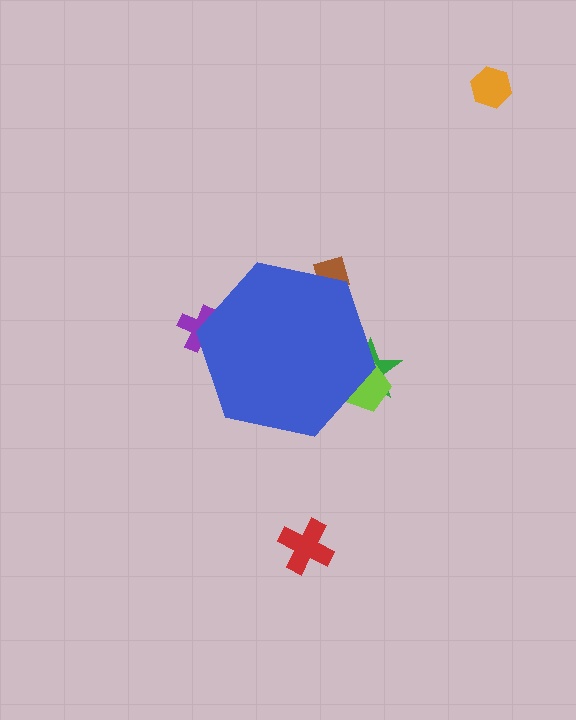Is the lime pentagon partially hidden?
Yes, the lime pentagon is partially hidden behind the blue hexagon.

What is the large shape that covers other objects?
A blue hexagon.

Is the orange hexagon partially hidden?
No, the orange hexagon is fully visible.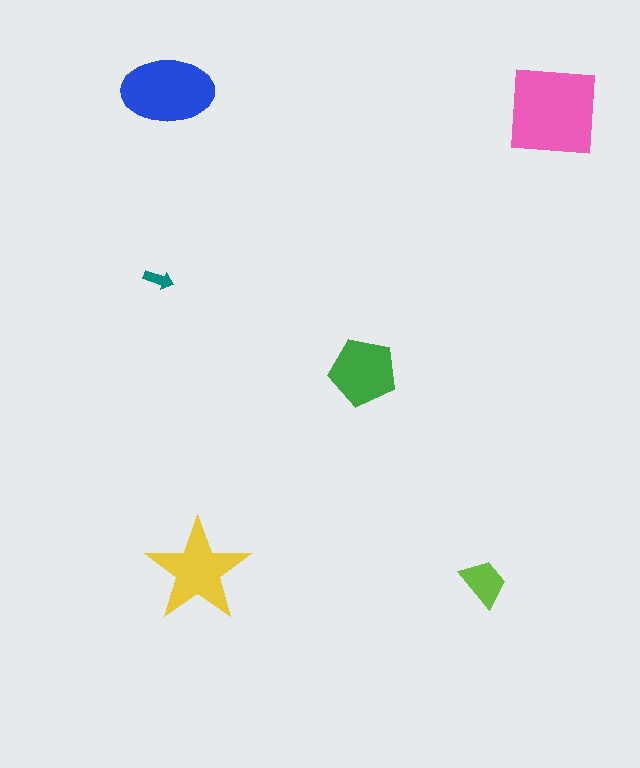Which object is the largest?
The pink square.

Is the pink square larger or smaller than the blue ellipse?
Larger.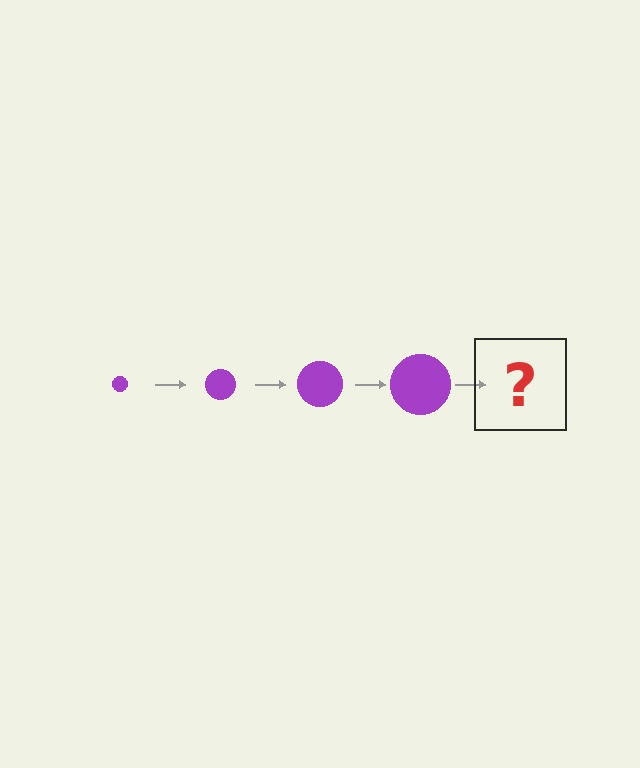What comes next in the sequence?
The next element should be a purple circle, larger than the previous one.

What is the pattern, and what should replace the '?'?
The pattern is that the circle gets progressively larger each step. The '?' should be a purple circle, larger than the previous one.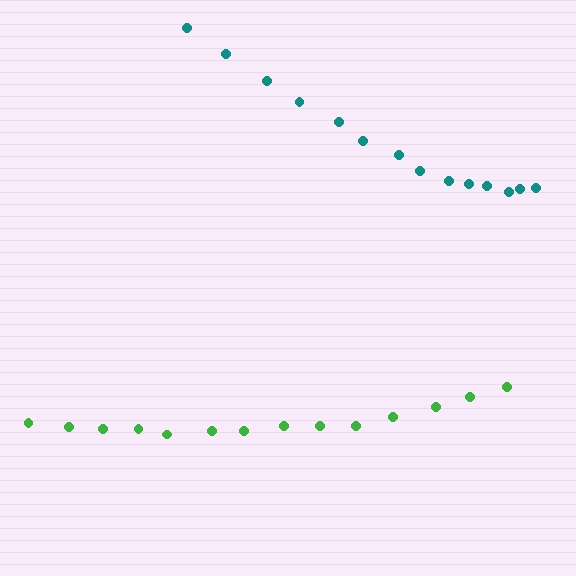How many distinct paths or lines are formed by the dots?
There are 2 distinct paths.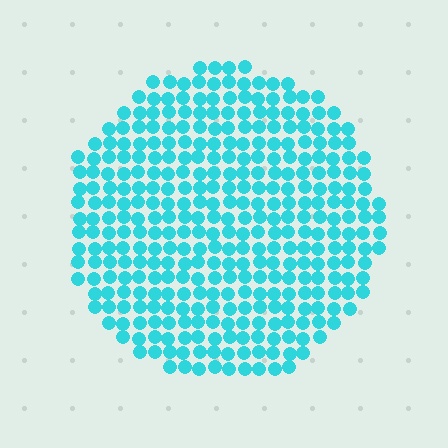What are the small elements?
The small elements are circles.